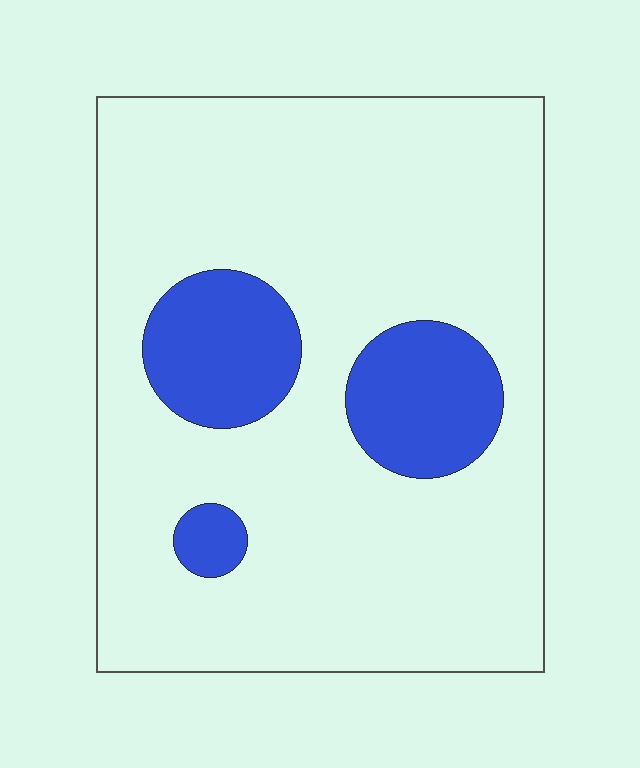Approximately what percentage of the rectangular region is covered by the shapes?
Approximately 15%.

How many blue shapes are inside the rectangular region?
3.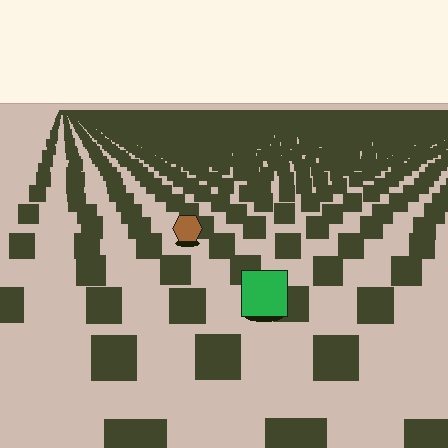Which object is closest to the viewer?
The green square is closest. The texture marks near it are larger and more spread out.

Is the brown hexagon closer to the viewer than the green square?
No. The green square is closer — you can tell from the texture gradient: the ground texture is coarser near it.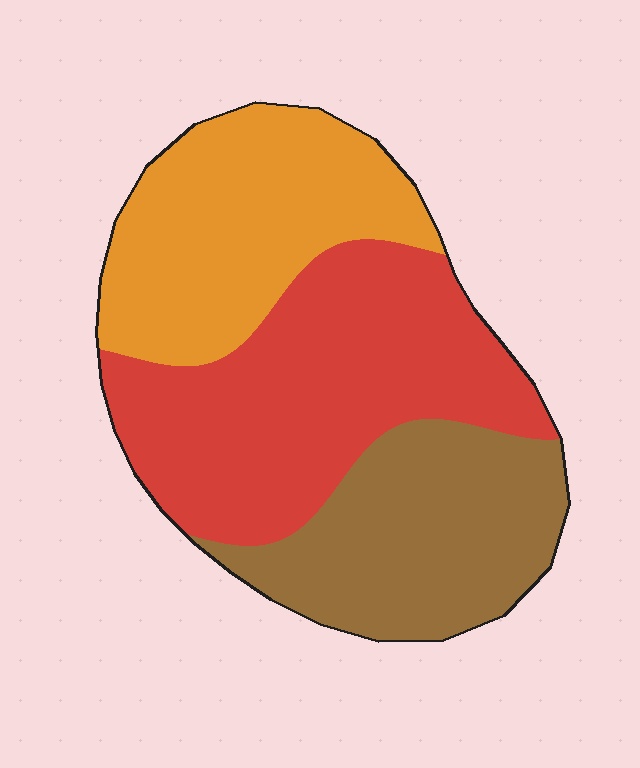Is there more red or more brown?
Red.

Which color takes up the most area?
Red, at roughly 40%.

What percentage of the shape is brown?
Brown covers about 30% of the shape.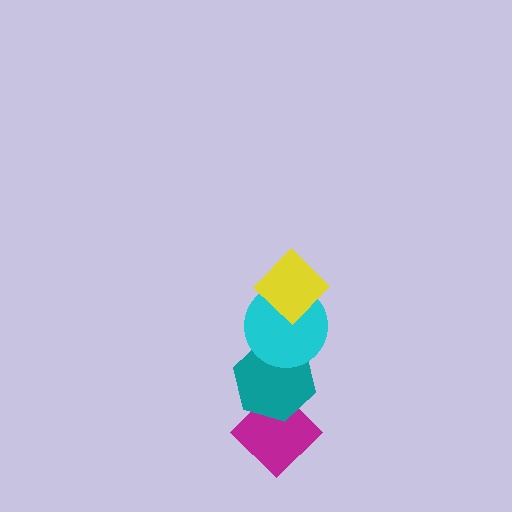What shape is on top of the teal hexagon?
The cyan circle is on top of the teal hexagon.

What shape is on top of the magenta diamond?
The teal hexagon is on top of the magenta diamond.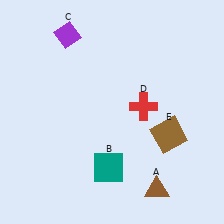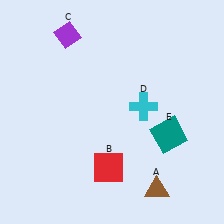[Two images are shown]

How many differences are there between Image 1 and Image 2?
There are 3 differences between the two images.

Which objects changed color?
B changed from teal to red. D changed from red to cyan. E changed from brown to teal.